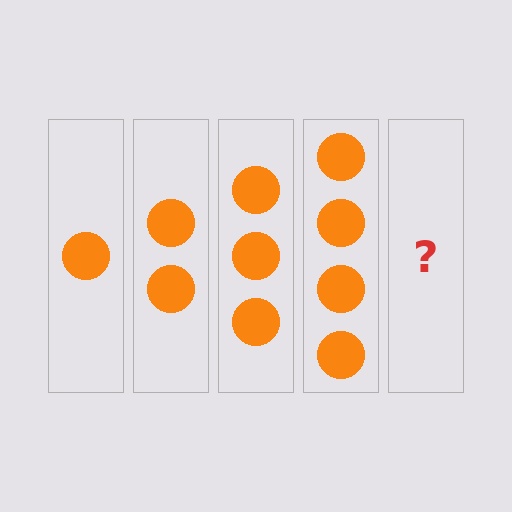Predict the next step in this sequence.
The next step is 5 circles.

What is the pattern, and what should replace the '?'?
The pattern is that each step adds one more circle. The '?' should be 5 circles.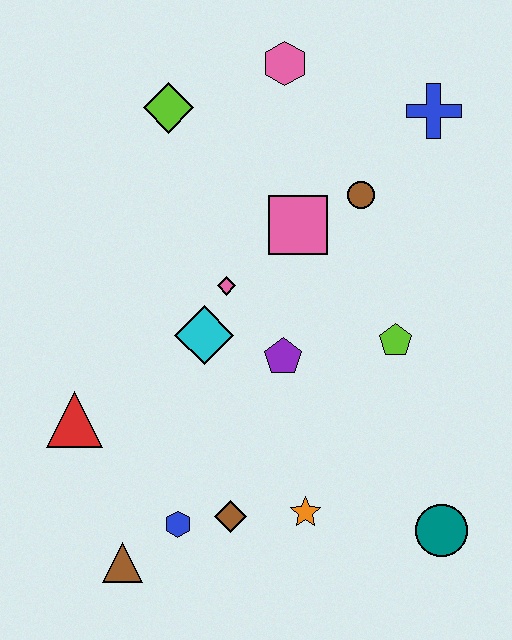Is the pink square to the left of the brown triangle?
No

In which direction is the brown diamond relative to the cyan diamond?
The brown diamond is below the cyan diamond.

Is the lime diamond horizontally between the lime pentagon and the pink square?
No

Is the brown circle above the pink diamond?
Yes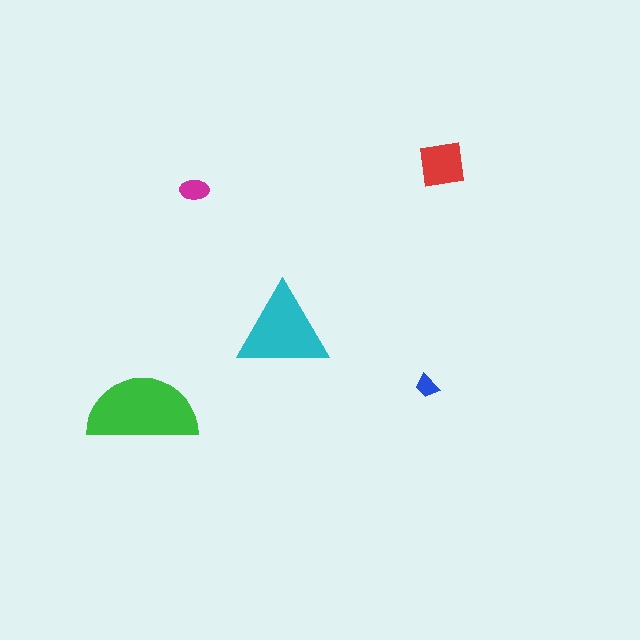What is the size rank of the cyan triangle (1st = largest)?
2nd.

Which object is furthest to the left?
The green semicircle is leftmost.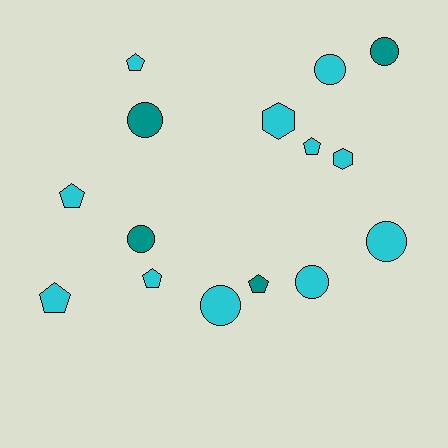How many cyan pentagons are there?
There are 5 cyan pentagons.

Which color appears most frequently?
Cyan, with 11 objects.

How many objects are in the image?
There are 15 objects.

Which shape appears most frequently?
Circle, with 7 objects.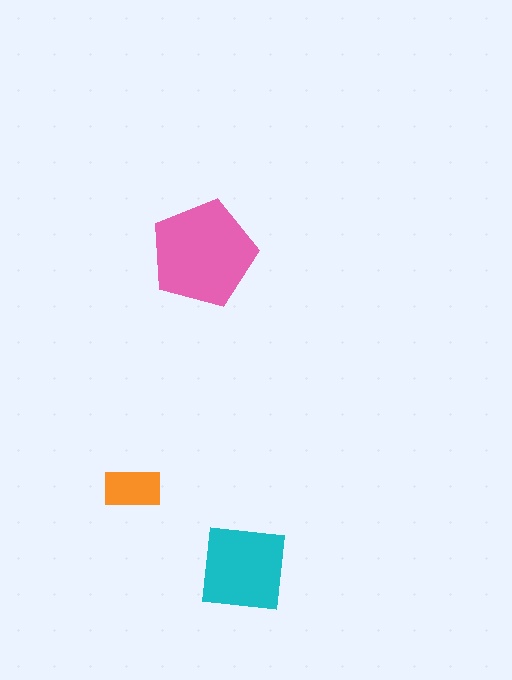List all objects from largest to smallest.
The pink pentagon, the cyan square, the orange rectangle.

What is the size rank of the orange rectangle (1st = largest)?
3rd.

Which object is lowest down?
The cyan square is bottommost.